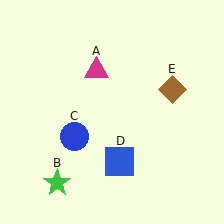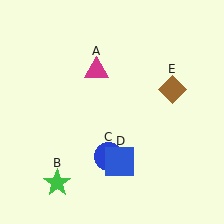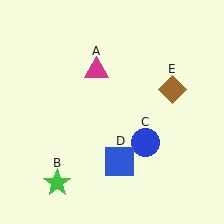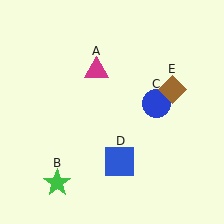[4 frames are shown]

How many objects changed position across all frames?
1 object changed position: blue circle (object C).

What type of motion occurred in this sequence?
The blue circle (object C) rotated counterclockwise around the center of the scene.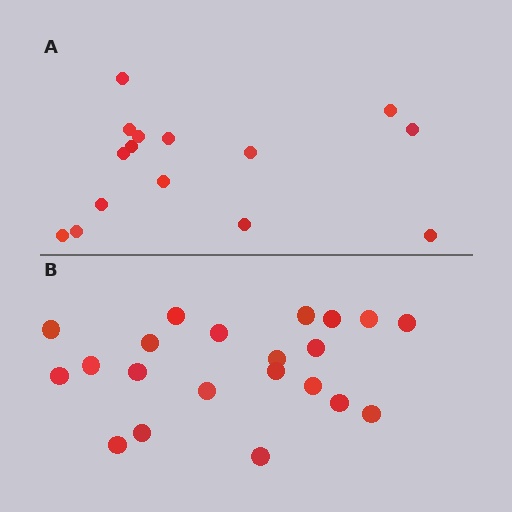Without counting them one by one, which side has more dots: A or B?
Region B (the bottom region) has more dots.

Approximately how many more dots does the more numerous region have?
Region B has about 6 more dots than region A.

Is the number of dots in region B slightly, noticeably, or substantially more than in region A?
Region B has noticeably more, but not dramatically so. The ratio is roughly 1.4 to 1.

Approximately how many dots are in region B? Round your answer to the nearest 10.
About 20 dots. (The exact count is 21, which rounds to 20.)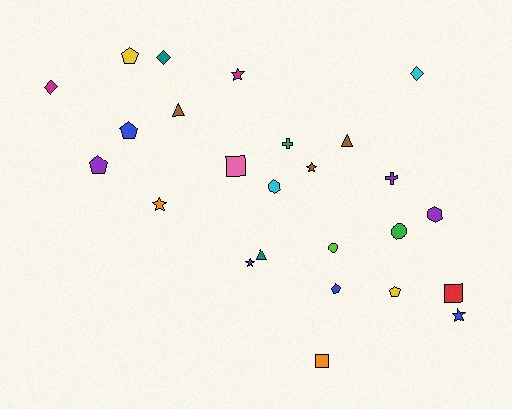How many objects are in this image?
There are 25 objects.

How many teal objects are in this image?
There are 2 teal objects.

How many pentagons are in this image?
There are 5 pentagons.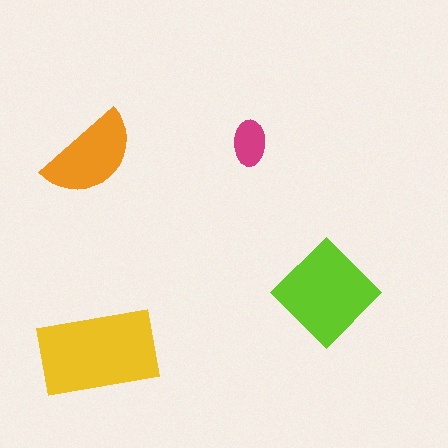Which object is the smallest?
The magenta ellipse.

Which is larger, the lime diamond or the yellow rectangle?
The yellow rectangle.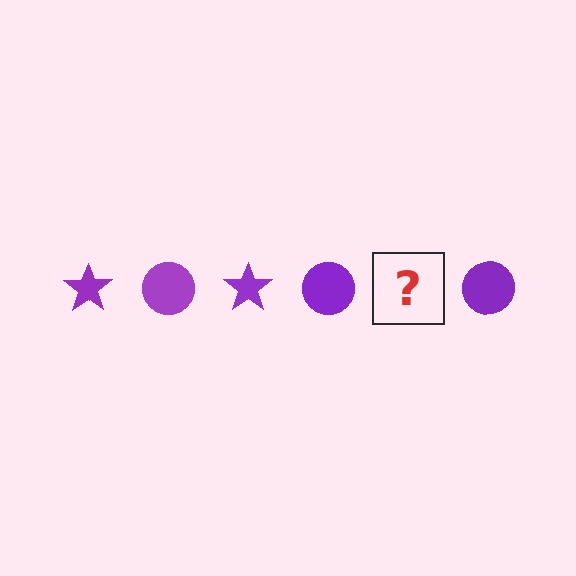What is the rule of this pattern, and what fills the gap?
The rule is that the pattern cycles through star, circle shapes in purple. The gap should be filled with a purple star.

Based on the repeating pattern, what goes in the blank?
The blank should be a purple star.